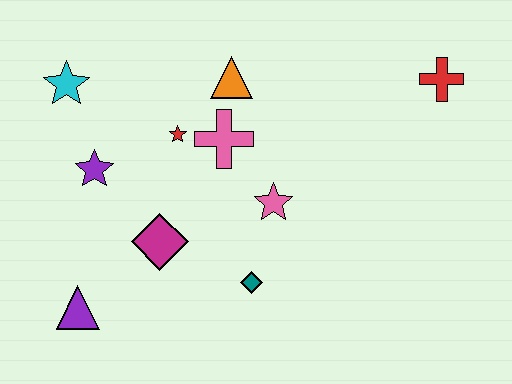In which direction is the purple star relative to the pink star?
The purple star is to the left of the pink star.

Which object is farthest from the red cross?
The purple triangle is farthest from the red cross.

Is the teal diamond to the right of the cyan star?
Yes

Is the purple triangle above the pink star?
No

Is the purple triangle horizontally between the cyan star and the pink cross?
Yes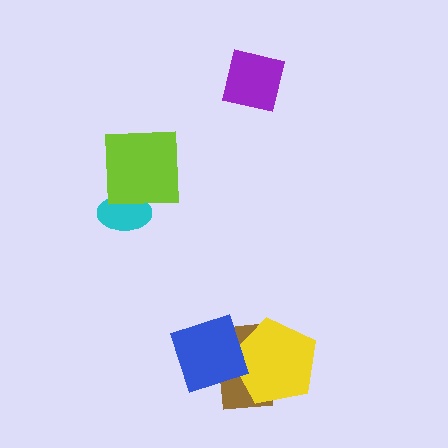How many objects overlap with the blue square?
2 objects overlap with the blue square.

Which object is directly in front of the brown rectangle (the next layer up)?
The yellow pentagon is directly in front of the brown rectangle.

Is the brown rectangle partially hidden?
Yes, it is partially covered by another shape.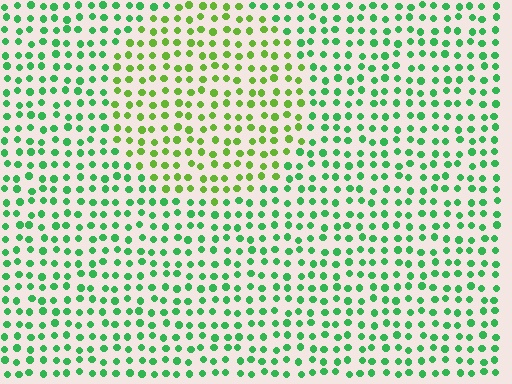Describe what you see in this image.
The image is filled with small green elements in a uniform arrangement. A circle-shaped region is visible where the elements are tinted to a slightly different hue, forming a subtle color boundary.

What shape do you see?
I see a circle.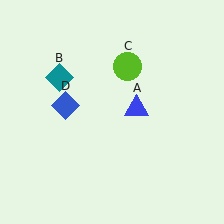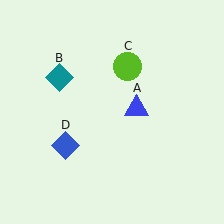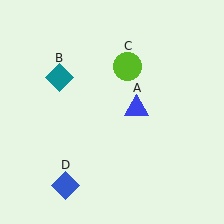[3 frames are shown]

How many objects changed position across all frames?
1 object changed position: blue diamond (object D).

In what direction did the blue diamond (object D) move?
The blue diamond (object D) moved down.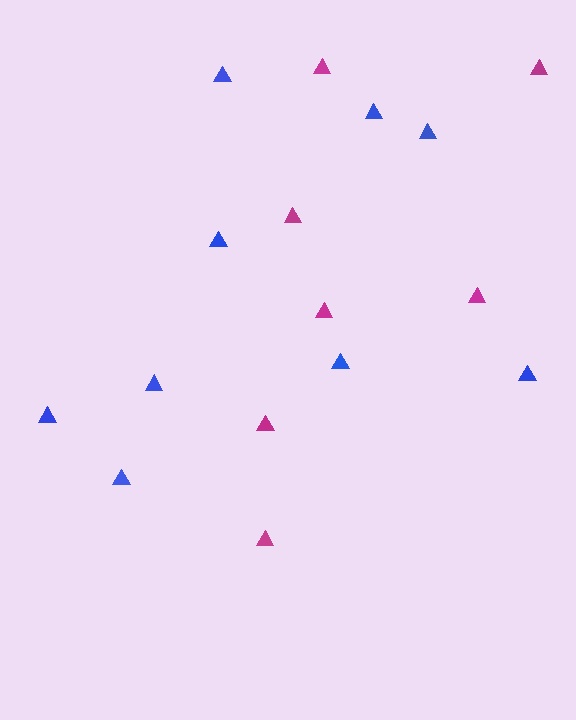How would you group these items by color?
There are 2 groups: one group of magenta triangles (7) and one group of blue triangles (9).